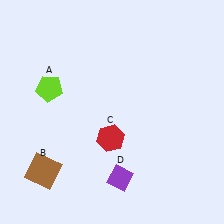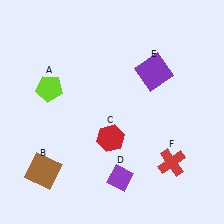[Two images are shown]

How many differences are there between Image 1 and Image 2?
There are 2 differences between the two images.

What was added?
A purple square (E), a red cross (F) were added in Image 2.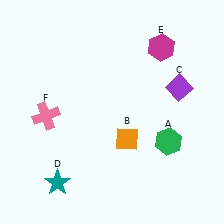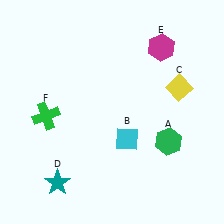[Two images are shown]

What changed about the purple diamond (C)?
In Image 1, C is purple. In Image 2, it changed to yellow.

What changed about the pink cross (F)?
In Image 1, F is pink. In Image 2, it changed to green.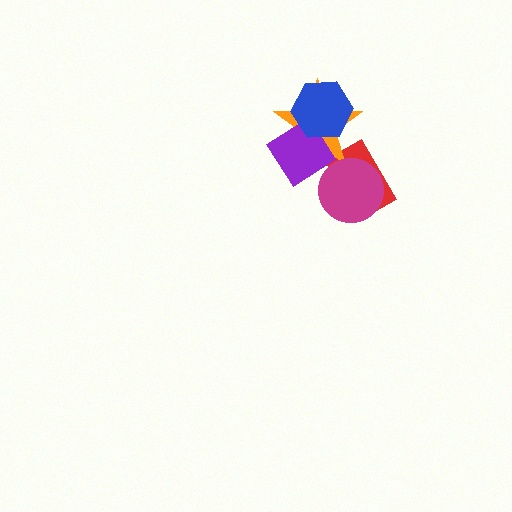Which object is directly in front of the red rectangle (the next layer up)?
The orange star is directly in front of the red rectangle.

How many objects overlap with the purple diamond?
2 objects overlap with the purple diamond.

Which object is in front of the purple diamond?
The blue hexagon is in front of the purple diamond.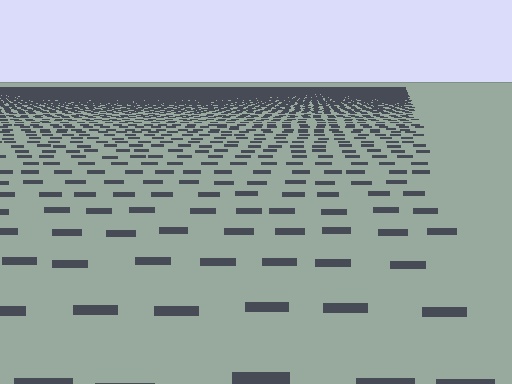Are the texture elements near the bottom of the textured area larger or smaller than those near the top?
Larger. Near the bottom, elements are closer to the viewer and appear at a bigger on-screen size.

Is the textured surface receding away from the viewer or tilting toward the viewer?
The surface is receding away from the viewer. Texture elements get smaller and denser toward the top.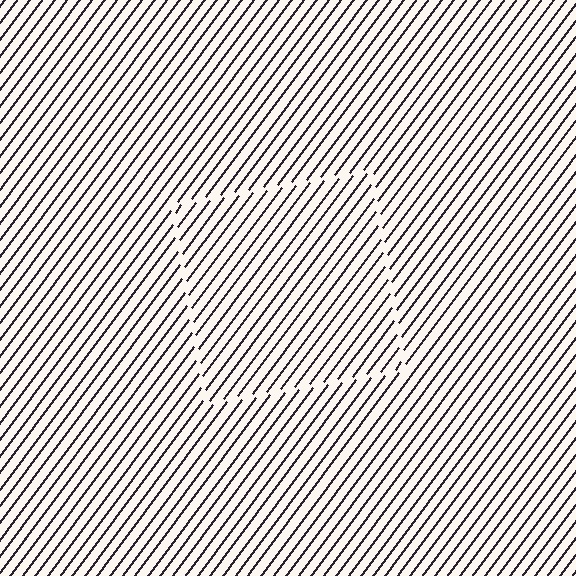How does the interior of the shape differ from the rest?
The interior of the shape contains the same grating, shifted by half a period — the contour is defined by the phase discontinuity where line-ends from the inner and outer gratings abut.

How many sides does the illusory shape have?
4 sides — the line-ends trace a square.